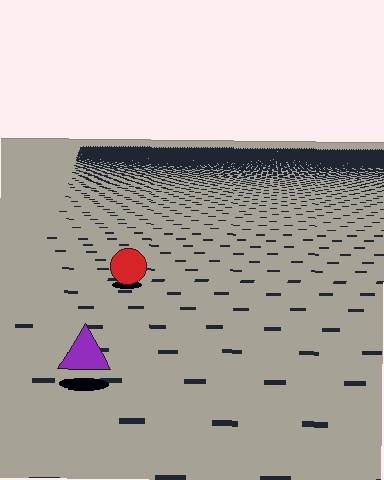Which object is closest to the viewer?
The purple triangle is closest. The texture marks near it are larger and more spread out.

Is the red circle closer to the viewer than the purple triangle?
No. The purple triangle is closer — you can tell from the texture gradient: the ground texture is coarser near it.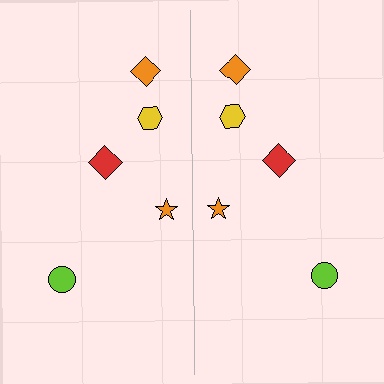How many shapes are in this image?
There are 10 shapes in this image.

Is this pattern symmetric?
Yes, this pattern has bilateral (reflection) symmetry.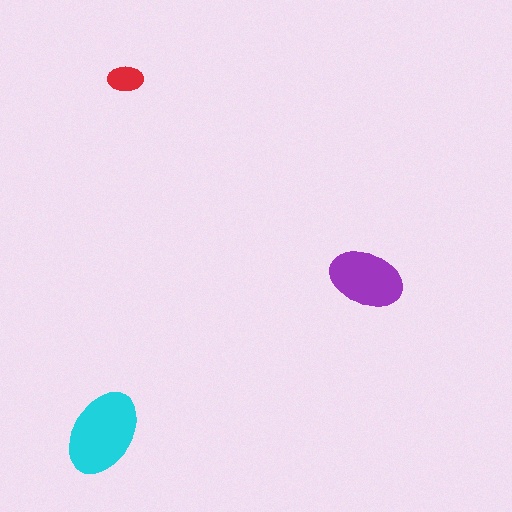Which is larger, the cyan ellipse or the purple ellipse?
The cyan one.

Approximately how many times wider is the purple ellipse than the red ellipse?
About 2 times wider.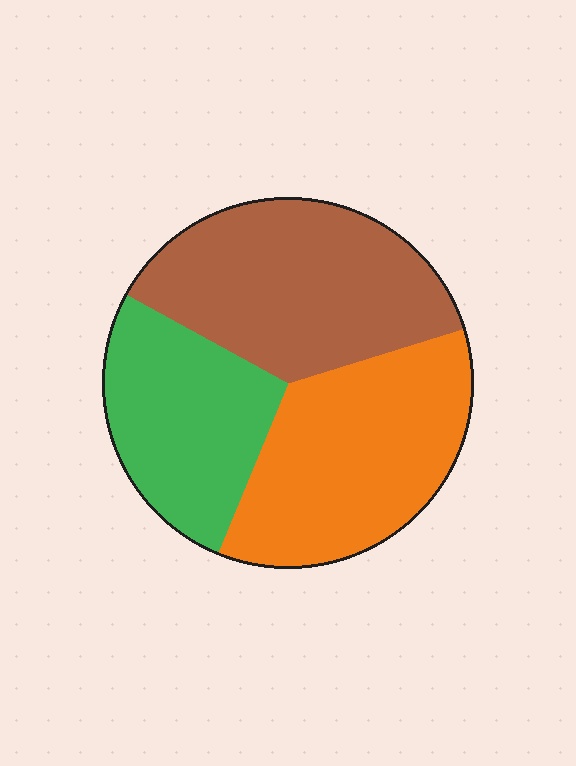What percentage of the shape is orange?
Orange covers about 35% of the shape.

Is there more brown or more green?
Brown.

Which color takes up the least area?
Green, at roughly 25%.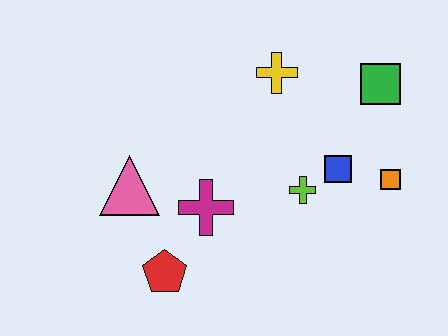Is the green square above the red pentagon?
Yes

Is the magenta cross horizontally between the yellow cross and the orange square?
No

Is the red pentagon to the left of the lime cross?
Yes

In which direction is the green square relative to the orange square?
The green square is above the orange square.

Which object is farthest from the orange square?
The pink triangle is farthest from the orange square.